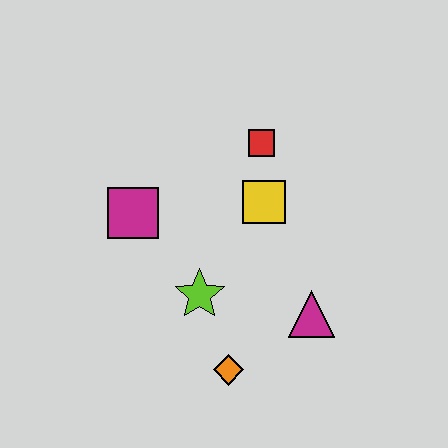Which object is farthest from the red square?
The orange diamond is farthest from the red square.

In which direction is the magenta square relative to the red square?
The magenta square is to the left of the red square.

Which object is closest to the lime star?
The orange diamond is closest to the lime star.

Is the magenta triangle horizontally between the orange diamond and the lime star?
No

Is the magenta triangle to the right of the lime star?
Yes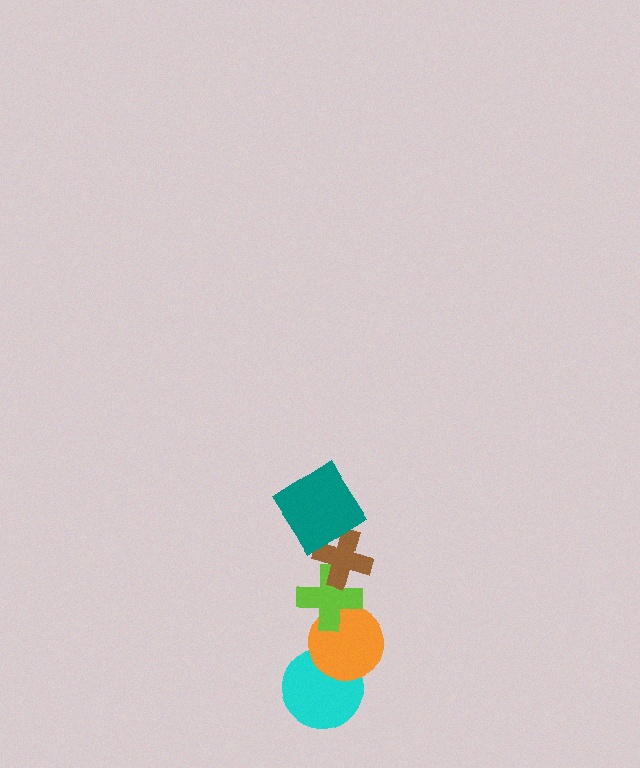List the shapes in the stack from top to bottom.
From top to bottom: the teal diamond, the brown cross, the lime cross, the orange circle, the cyan circle.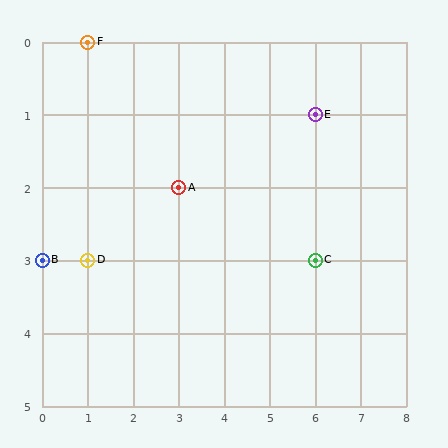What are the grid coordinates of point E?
Point E is at grid coordinates (6, 1).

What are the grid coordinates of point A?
Point A is at grid coordinates (3, 2).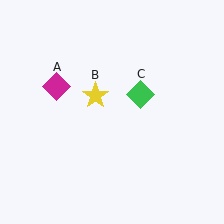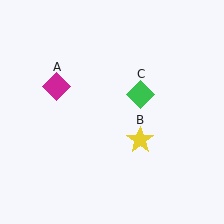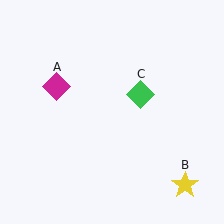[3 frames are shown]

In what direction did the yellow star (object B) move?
The yellow star (object B) moved down and to the right.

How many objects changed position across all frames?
1 object changed position: yellow star (object B).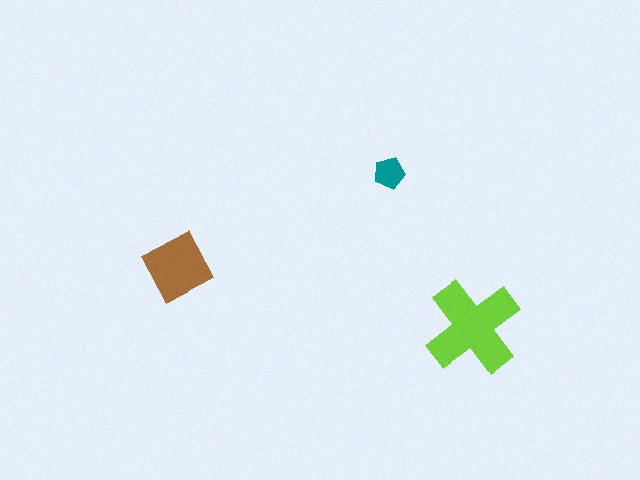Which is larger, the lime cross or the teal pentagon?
The lime cross.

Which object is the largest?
The lime cross.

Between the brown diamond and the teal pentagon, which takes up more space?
The brown diamond.